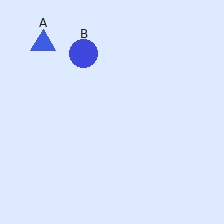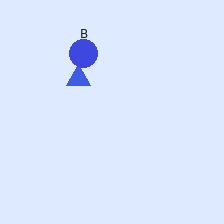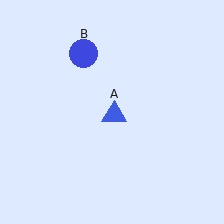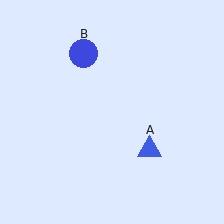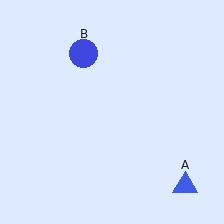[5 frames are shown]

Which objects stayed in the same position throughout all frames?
Blue circle (object B) remained stationary.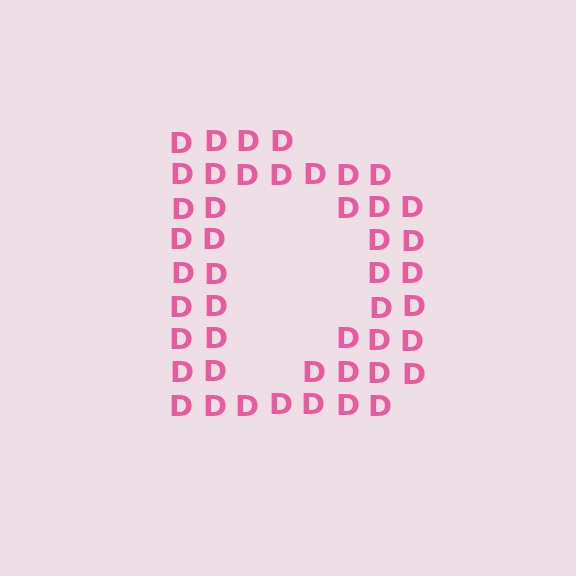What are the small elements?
The small elements are letter D's.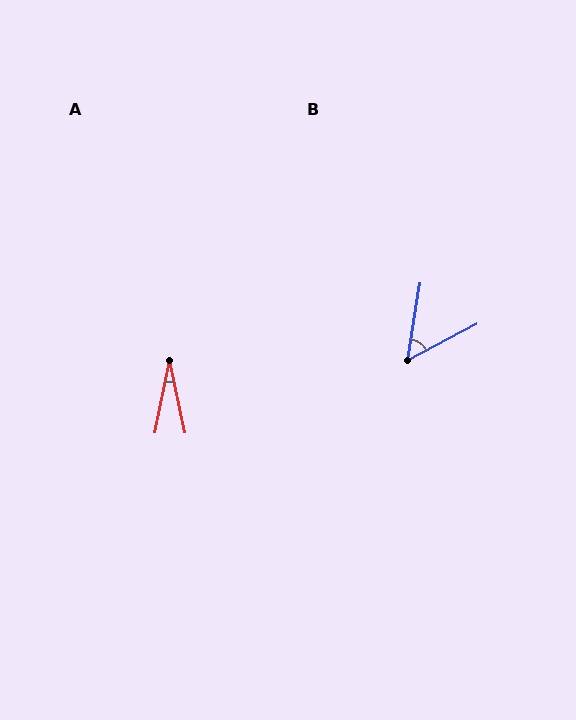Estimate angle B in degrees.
Approximately 53 degrees.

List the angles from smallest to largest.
A (23°), B (53°).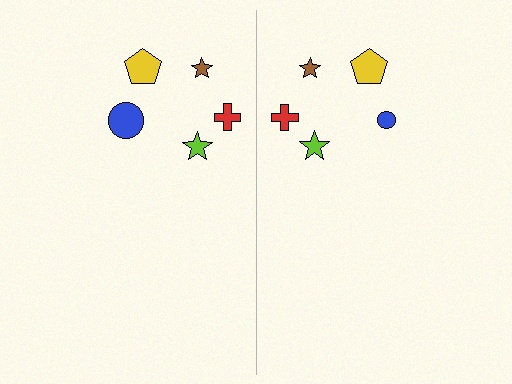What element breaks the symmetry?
The blue circle on the right side has a different size than its mirror counterpart.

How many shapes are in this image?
There are 10 shapes in this image.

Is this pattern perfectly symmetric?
No, the pattern is not perfectly symmetric. The blue circle on the right side has a different size than its mirror counterpart.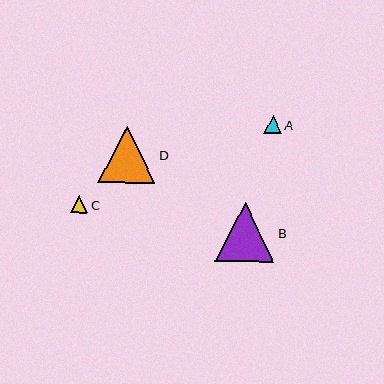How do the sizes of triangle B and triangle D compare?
Triangle B and triangle D are approximately the same size.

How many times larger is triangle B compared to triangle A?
Triangle B is approximately 3.3 times the size of triangle A.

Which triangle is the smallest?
Triangle C is the smallest with a size of approximately 17 pixels.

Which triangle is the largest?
Triangle B is the largest with a size of approximately 59 pixels.